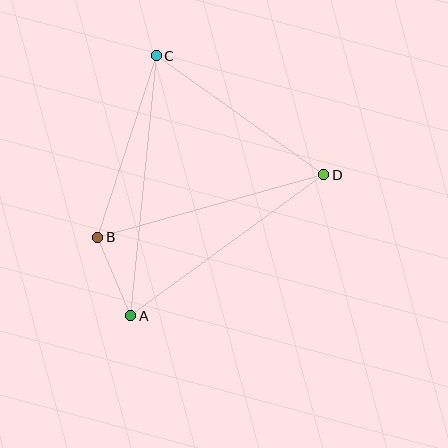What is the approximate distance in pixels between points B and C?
The distance between B and C is approximately 191 pixels.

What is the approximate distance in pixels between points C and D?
The distance between C and D is approximately 205 pixels.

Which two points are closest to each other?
Points A and B are closest to each other.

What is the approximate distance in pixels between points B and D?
The distance between B and D is approximately 235 pixels.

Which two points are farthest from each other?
Points A and C are farthest from each other.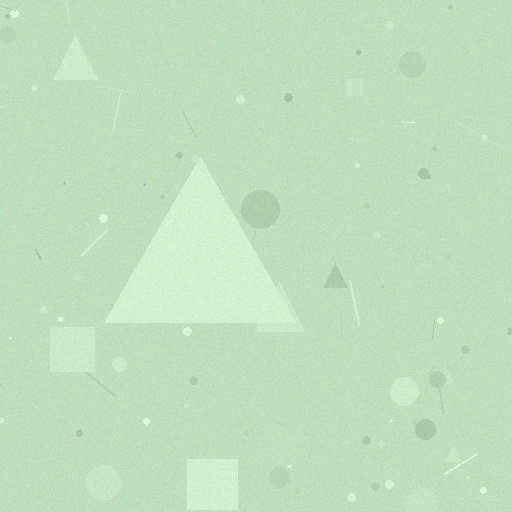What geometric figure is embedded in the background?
A triangle is embedded in the background.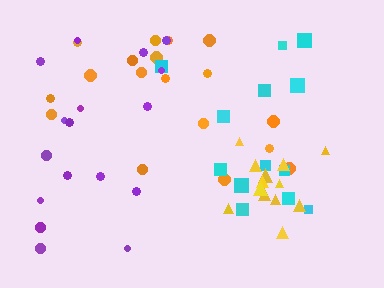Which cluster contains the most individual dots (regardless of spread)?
Orange (18).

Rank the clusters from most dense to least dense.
yellow, cyan, orange, purple.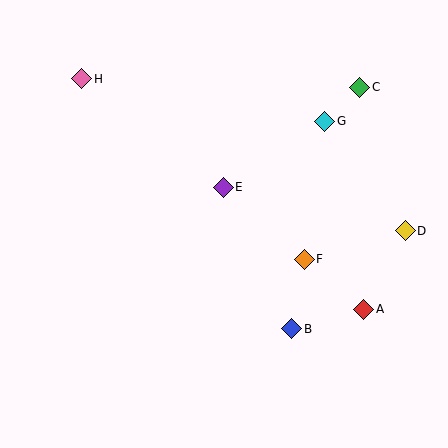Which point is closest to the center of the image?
Point E at (223, 187) is closest to the center.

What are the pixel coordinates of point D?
Point D is at (405, 231).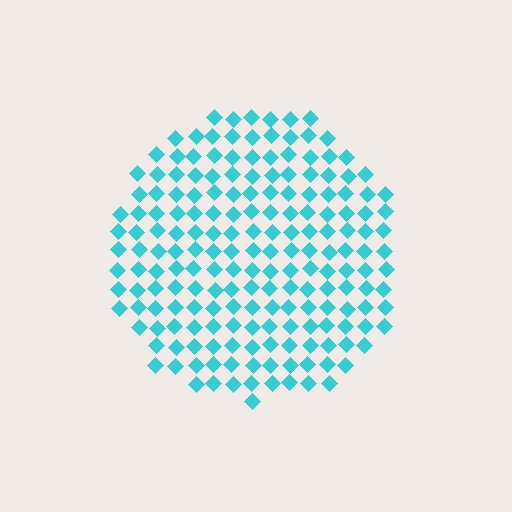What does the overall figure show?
The overall figure shows a circle.